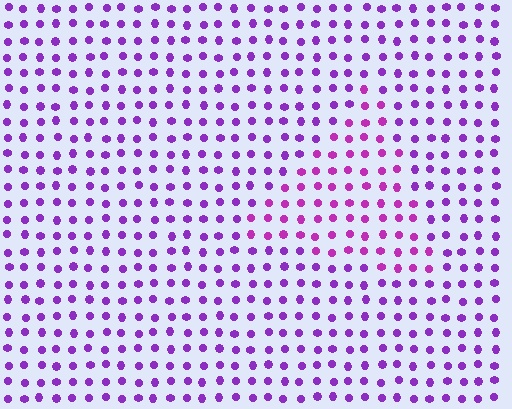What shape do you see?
I see a triangle.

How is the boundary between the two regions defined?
The boundary is defined purely by a slight shift in hue (about 25 degrees). Spacing, size, and orientation are identical on both sides.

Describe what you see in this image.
The image is filled with small purple elements in a uniform arrangement. A triangle-shaped region is visible where the elements are tinted to a slightly different hue, forming a subtle color boundary.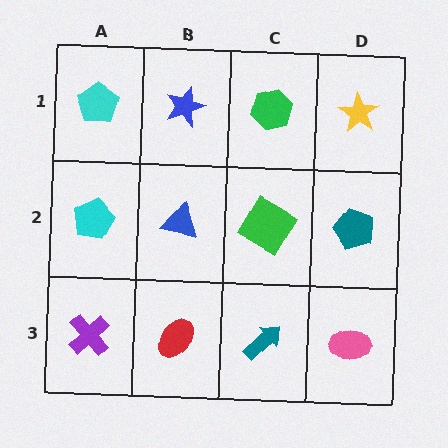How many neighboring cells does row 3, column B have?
3.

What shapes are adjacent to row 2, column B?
A blue star (row 1, column B), a red ellipse (row 3, column B), a cyan pentagon (row 2, column A), a green diamond (row 2, column C).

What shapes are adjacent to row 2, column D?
A yellow star (row 1, column D), a pink ellipse (row 3, column D), a green diamond (row 2, column C).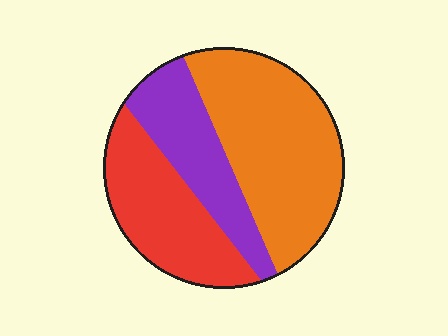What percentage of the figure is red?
Red takes up between a sixth and a third of the figure.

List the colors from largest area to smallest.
From largest to smallest: orange, red, purple.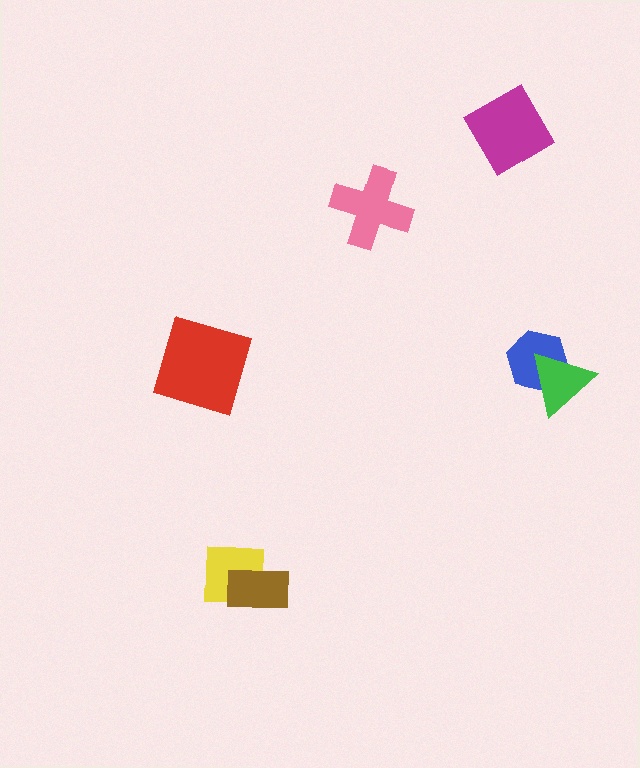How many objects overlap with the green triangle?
1 object overlaps with the green triangle.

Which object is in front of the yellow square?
The brown rectangle is in front of the yellow square.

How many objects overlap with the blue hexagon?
1 object overlaps with the blue hexagon.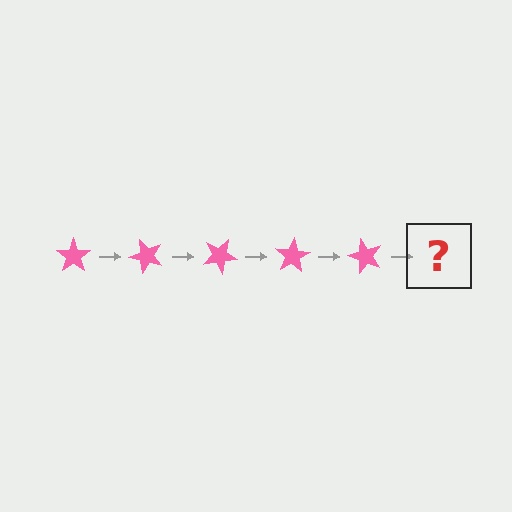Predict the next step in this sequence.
The next step is a pink star rotated 250 degrees.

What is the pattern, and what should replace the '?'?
The pattern is that the star rotates 50 degrees each step. The '?' should be a pink star rotated 250 degrees.